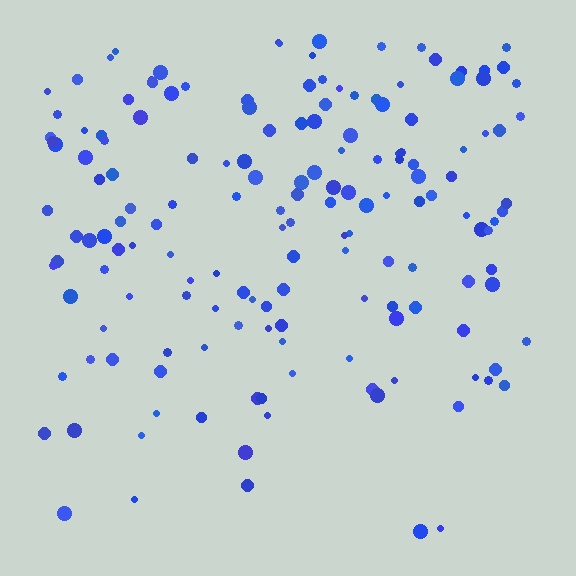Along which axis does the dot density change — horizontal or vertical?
Vertical.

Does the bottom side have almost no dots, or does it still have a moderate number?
Still a moderate number, just noticeably fewer than the top.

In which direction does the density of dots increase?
From bottom to top, with the top side densest.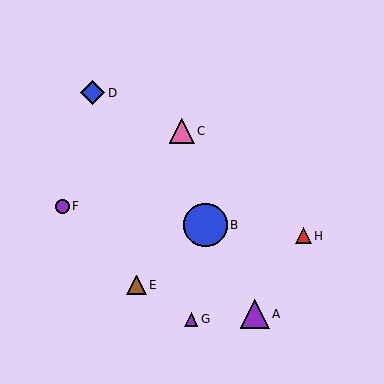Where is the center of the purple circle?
The center of the purple circle is at (62, 206).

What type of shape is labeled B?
Shape B is a blue circle.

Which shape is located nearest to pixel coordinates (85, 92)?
The blue diamond (labeled D) at (93, 93) is nearest to that location.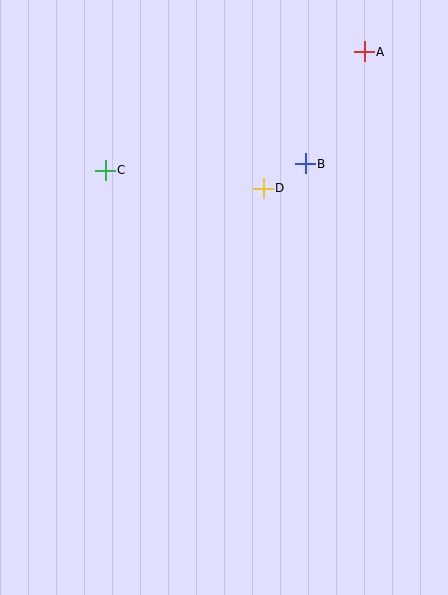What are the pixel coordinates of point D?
Point D is at (263, 188).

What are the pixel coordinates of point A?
Point A is at (364, 52).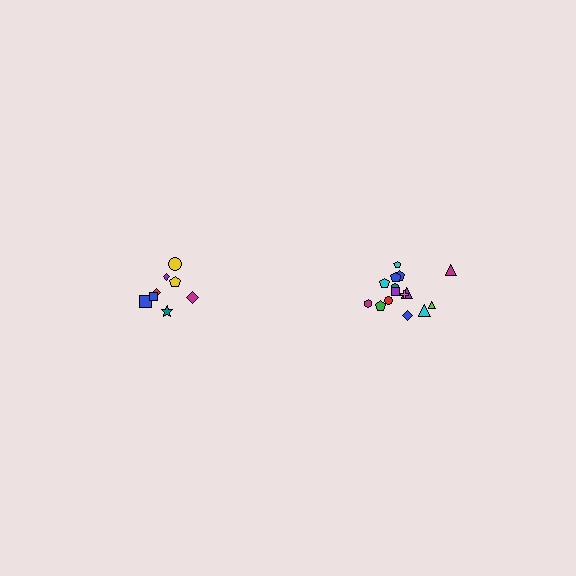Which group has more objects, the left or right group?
The right group.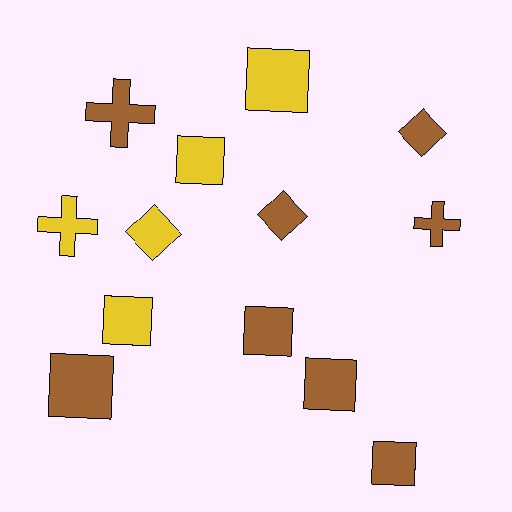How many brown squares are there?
There are 4 brown squares.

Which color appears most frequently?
Brown, with 8 objects.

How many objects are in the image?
There are 13 objects.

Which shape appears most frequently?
Square, with 7 objects.